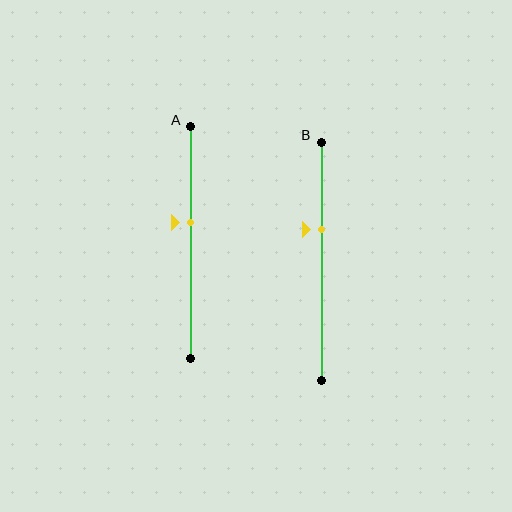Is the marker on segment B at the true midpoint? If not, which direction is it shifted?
No, the marker on segment B is shifted upward by about 13% of the segment length.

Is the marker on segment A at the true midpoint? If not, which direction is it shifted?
No, the marker on segment A is shifted upward by about 9% of the segment length.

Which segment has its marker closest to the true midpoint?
Segment A has its marker closest to the true midpoint.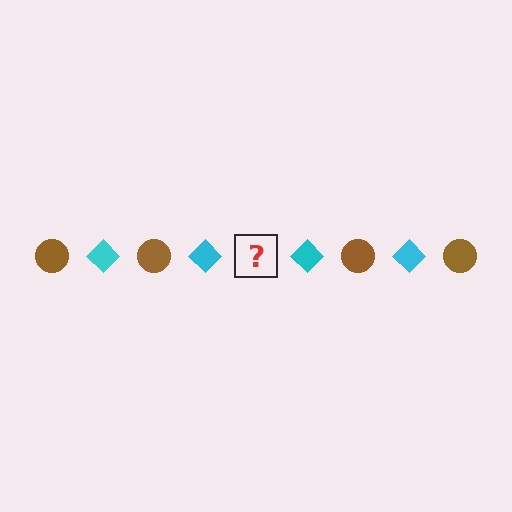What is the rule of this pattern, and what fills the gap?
The rule is that the pattern alternates between brown circle and cyan diamond. The gap should be filled with a brown circle.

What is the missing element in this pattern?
The missing element is a brown circle.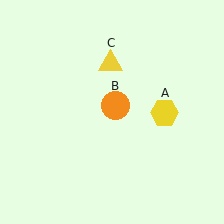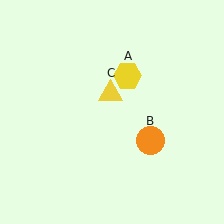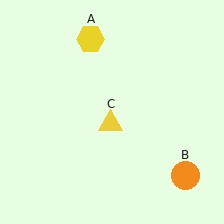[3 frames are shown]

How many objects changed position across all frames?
3 objects changed position: yellow hexagon (object A), orange circle (object B), yellow triangle (object C).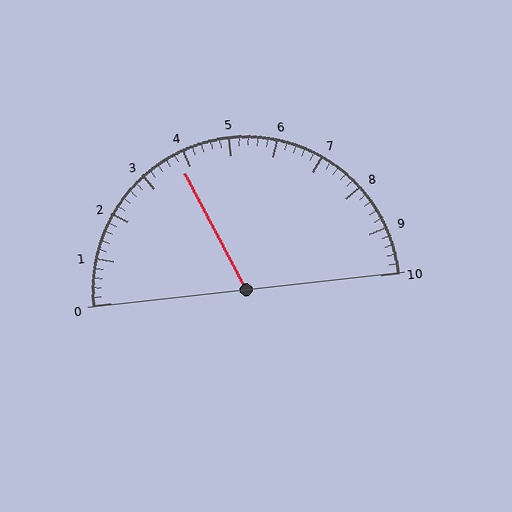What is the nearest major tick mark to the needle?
The nearest major tick mark is 4.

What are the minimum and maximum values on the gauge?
The gauge ranges from 0 to 10.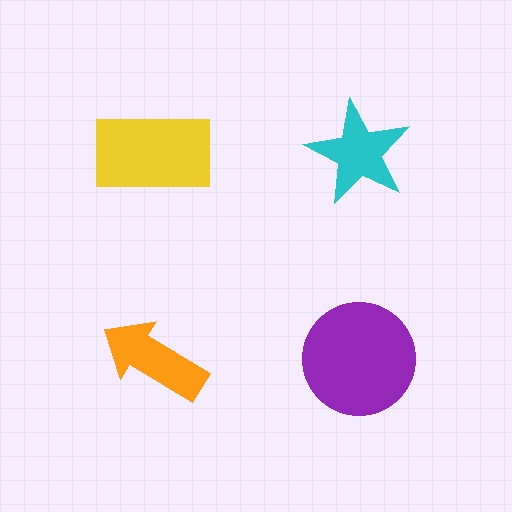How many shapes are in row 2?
2 shapes.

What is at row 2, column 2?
A purple circle.